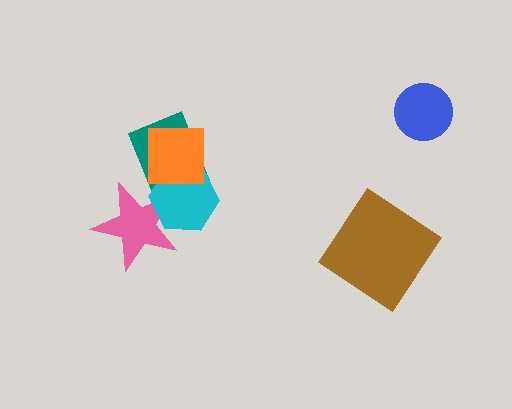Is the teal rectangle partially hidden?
Yes, it is partially covered by another shape.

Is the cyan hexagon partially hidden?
Yes, it is partially covered by another shape.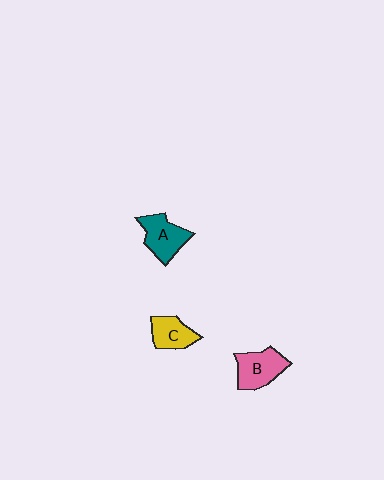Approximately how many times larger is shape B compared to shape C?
Approximately 1.3 times.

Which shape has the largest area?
Shape B (pink).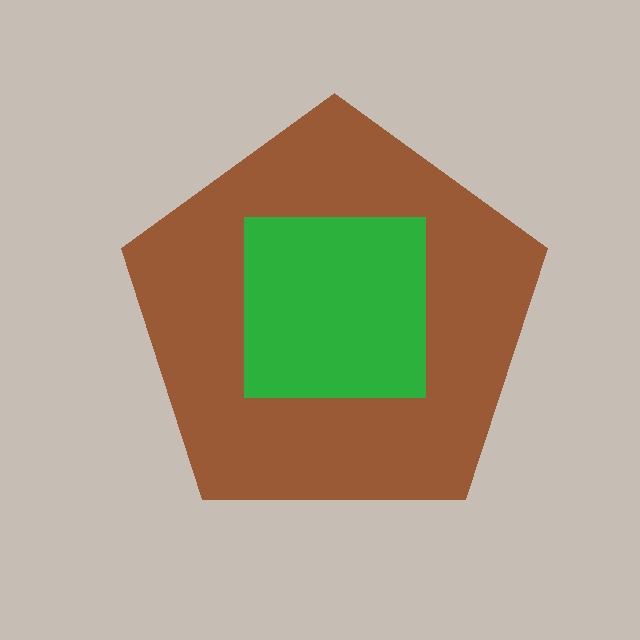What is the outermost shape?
The brown pentagon.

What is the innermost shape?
The green square.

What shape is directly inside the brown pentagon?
The green square.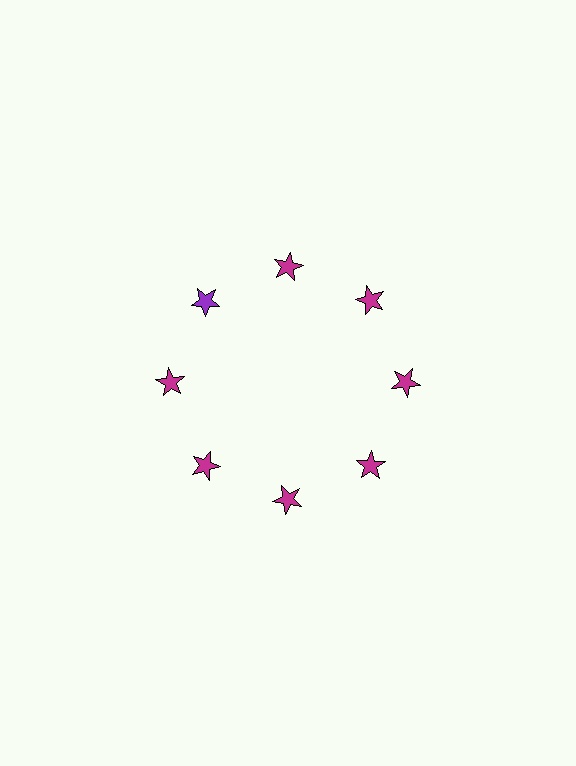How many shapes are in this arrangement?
There are 8 shapes arranged in a ring pattern.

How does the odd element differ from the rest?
It has a different color: purple instead of magenta.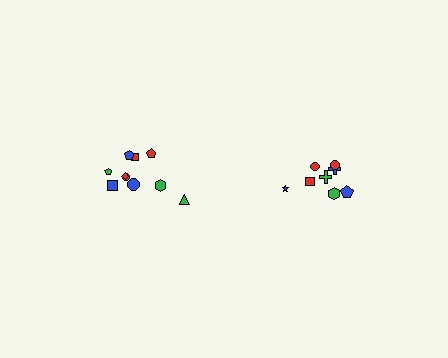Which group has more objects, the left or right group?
The left group.